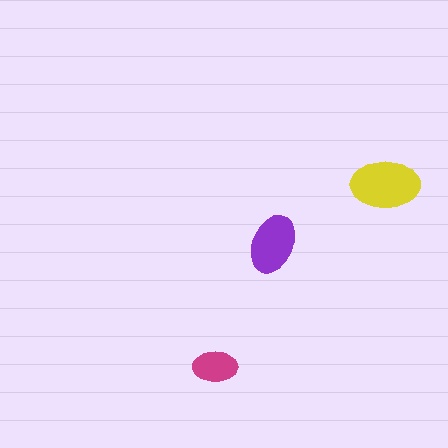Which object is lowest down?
The magenta ellipse is bottommost.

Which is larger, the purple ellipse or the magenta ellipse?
The purple one.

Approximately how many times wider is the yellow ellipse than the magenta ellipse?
About 1.5 times wider.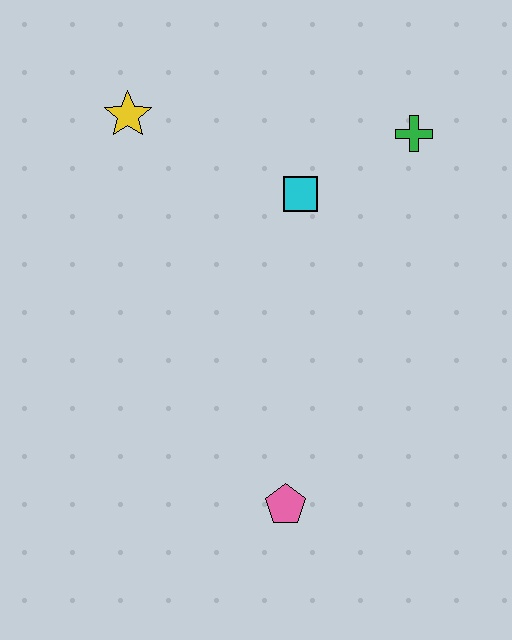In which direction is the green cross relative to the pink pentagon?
The green cross is above the pink pentagon.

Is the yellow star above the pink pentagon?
Yes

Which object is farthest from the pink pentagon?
The yellow star is farthest from the pink pentagon.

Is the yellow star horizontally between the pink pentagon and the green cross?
No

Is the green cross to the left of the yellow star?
No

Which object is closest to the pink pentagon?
The cyan square is closest to the pink pentagon.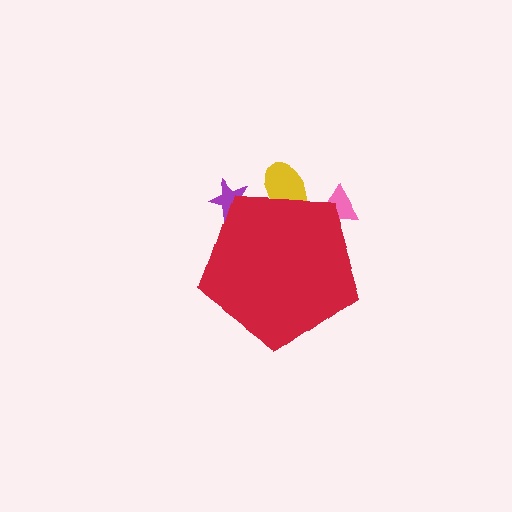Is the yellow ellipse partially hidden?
Yes, the yellow ellipse is partially hidden behind the red pentagon.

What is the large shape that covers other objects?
A red pentagon.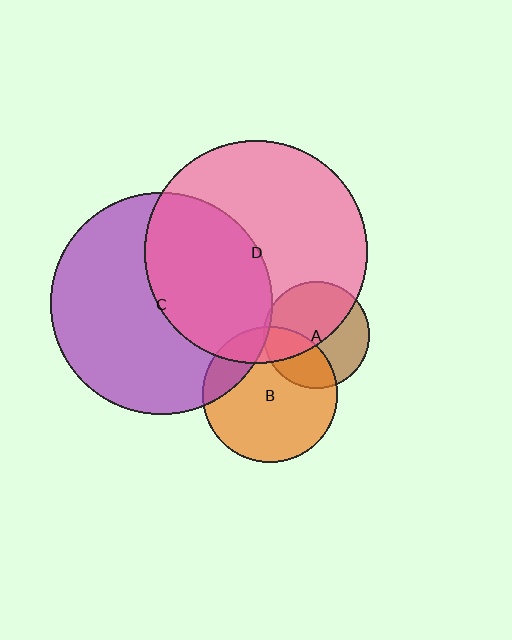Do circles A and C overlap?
Yes.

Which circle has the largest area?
Circle D (pink).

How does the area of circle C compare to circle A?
Approximately 4.4 times.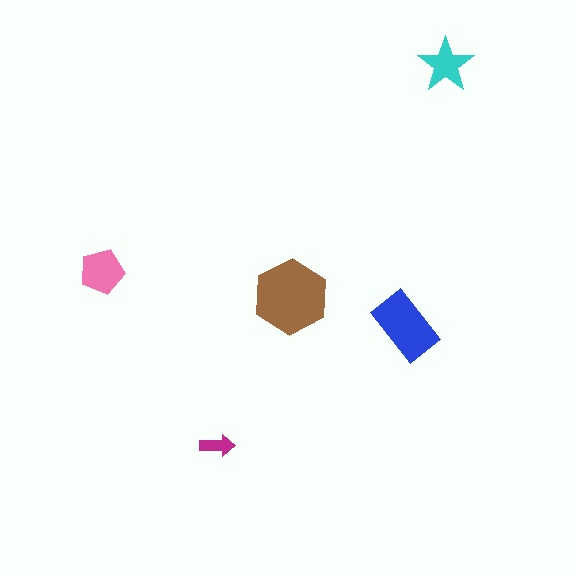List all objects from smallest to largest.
The magenta arrow, the cyan star, the pink pentagon, the blue rectangle, the brown hexagon.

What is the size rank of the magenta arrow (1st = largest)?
5th.